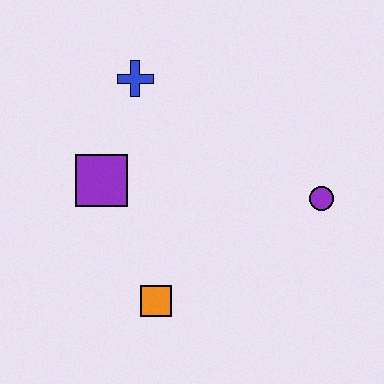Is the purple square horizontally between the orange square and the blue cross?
No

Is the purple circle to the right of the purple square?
Yes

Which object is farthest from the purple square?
The purple circle is farthest from the purple square.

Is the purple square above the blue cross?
No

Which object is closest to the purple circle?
The orange square is closest to the purple circle.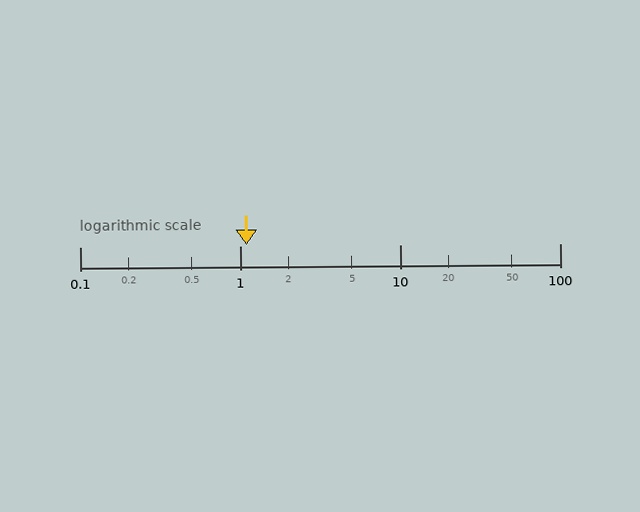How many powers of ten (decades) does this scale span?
The scale spans 3 decades, from 0.1 to 100.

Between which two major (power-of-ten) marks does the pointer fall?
The pointer is between 1 and 10.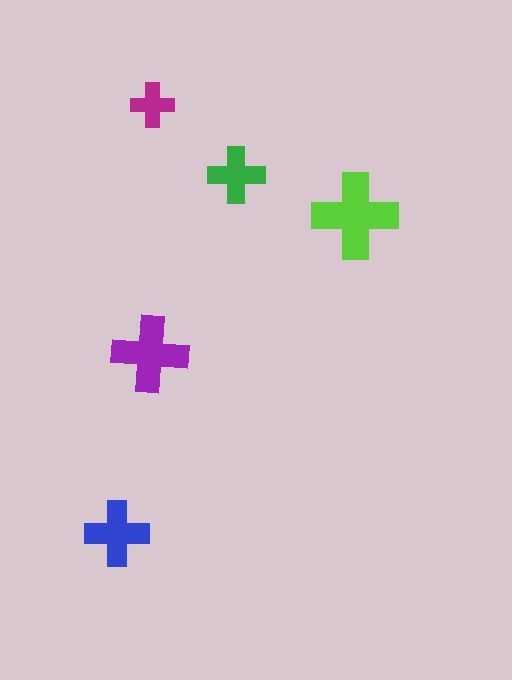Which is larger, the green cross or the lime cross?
The lime one.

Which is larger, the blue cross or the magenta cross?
The blue one.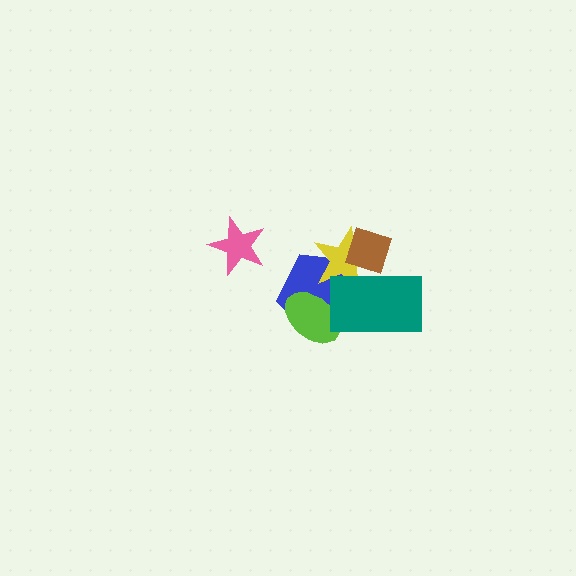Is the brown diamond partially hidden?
Yes, it is partially covered by another shape.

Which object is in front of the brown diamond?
The teal rectangle is in front of the brown diamond.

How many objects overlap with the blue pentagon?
4 objects overlap with the blue pentagon.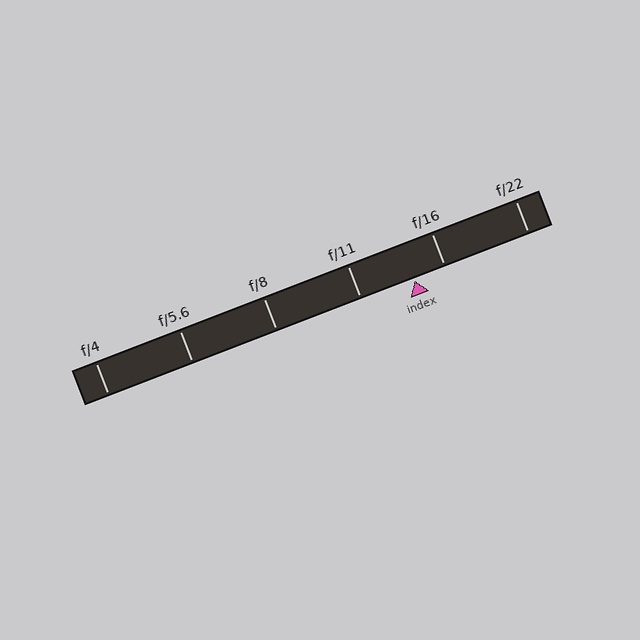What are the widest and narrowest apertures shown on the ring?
The widest aperture shown is f/4 and the narrowest is f/22.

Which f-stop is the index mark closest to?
The index mark is closest to f/16.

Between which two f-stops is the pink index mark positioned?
The index mark is between f/11 and f/16.